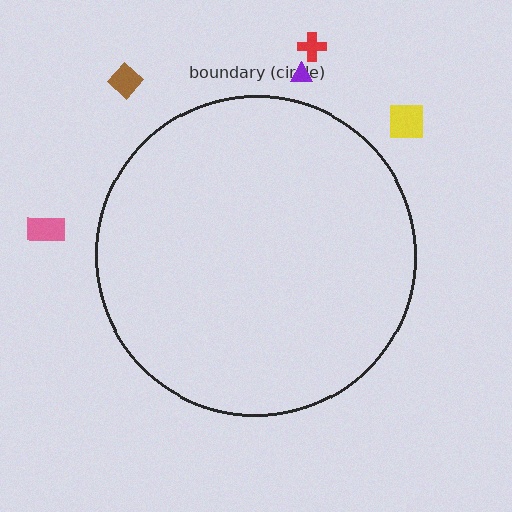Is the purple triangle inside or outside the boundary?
Outside.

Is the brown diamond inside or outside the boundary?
Outside.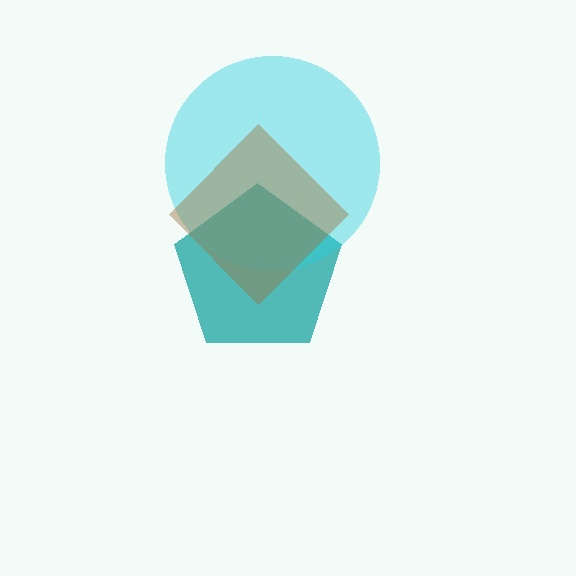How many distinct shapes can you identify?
There are 3 distinct shapes: a teal pentagon, a cyan circle, a brown diamond.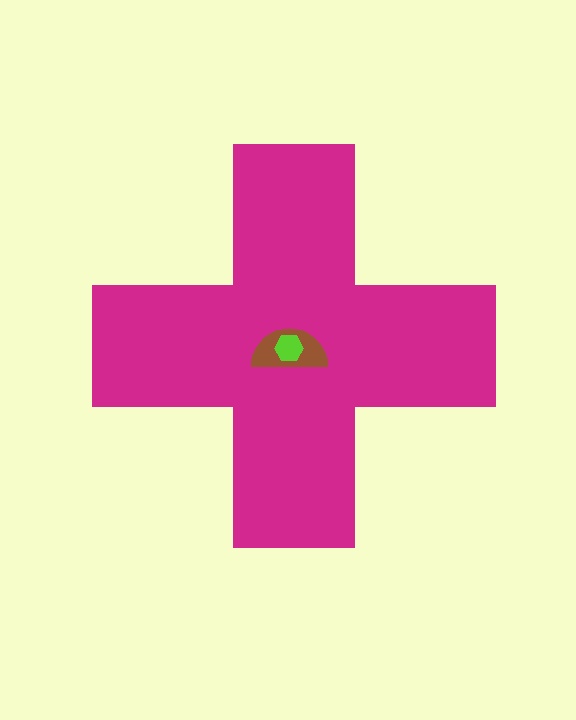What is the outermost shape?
The magenta cross.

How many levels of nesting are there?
3.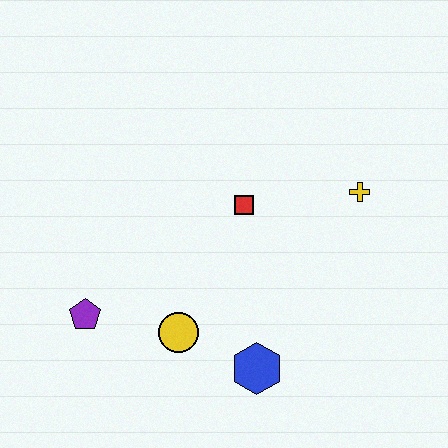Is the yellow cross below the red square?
No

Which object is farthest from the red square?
The purple pentagon is farthest from the red square.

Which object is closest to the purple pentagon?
The yellow circle is closest to the purple pentagon.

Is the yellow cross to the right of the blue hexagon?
Yes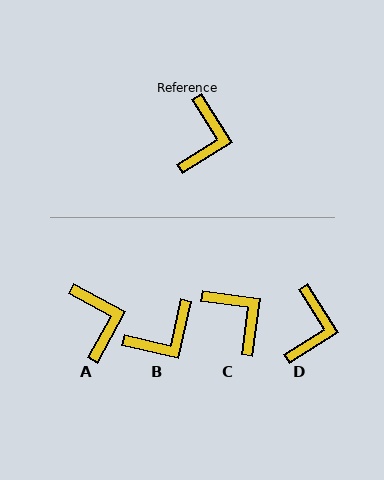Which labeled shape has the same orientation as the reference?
D.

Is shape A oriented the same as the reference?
No, it is off by about 29 degrees.